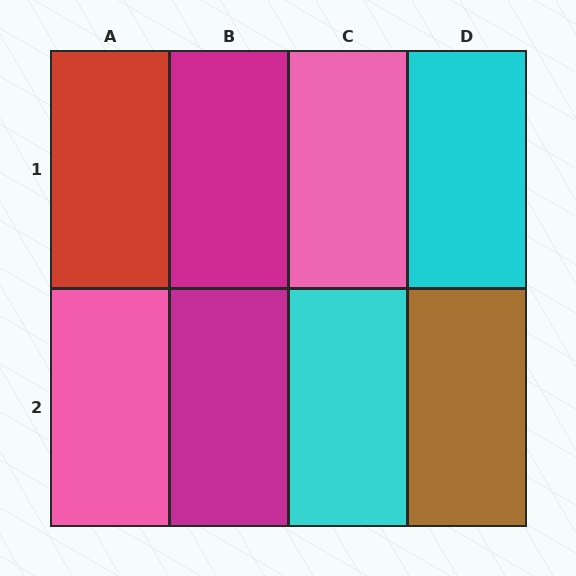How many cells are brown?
1 cell is brown.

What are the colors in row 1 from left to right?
Red, magenta, pink, cyan.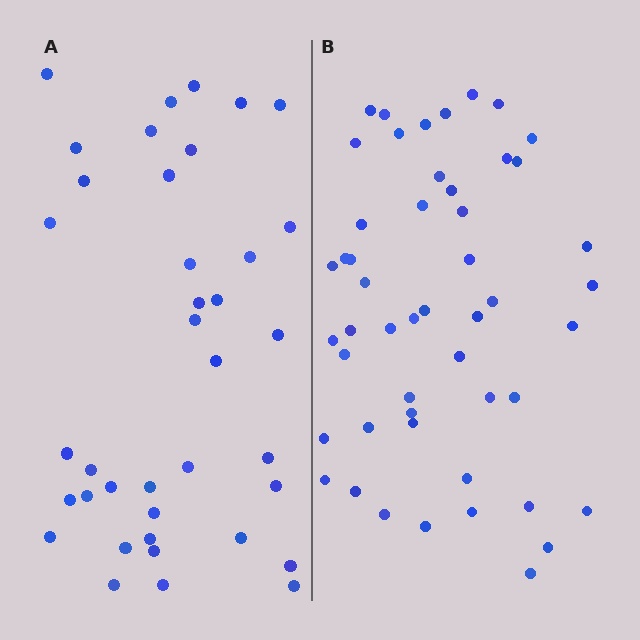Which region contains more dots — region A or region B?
Region B (the right region) has more dots.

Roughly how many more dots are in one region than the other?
Region B has roughly 12 or so more dots than region A.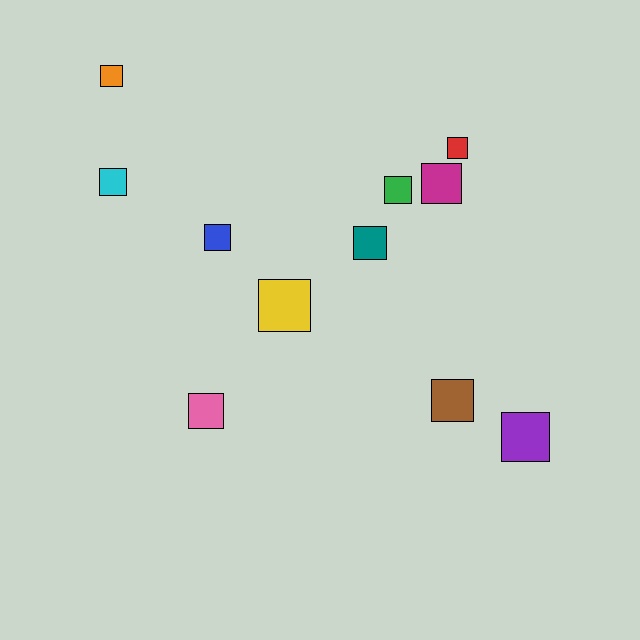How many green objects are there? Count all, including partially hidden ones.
There is 1 green object.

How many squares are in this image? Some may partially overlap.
There are 11 squares.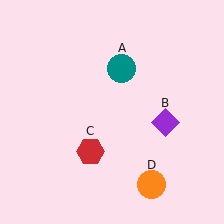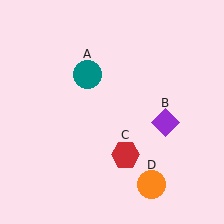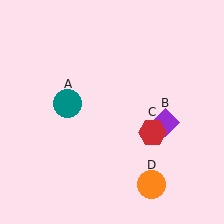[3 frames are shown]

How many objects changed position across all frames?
2 objects changed position: teal circle (object A), red hexagon (object C).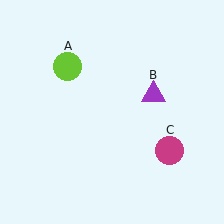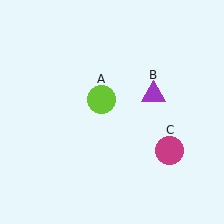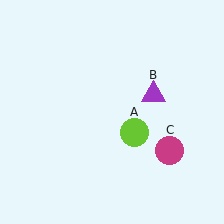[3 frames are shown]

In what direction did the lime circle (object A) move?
The lime circle (object A) moved down and to the right.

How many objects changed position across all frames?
1 object changed position: lime circle (object A).